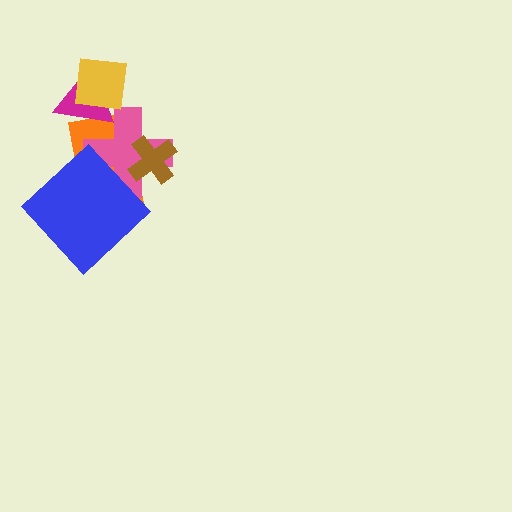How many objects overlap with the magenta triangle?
3 objects overlap with the magenta triangle.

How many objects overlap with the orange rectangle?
4 objects overlap with the orange rectangle.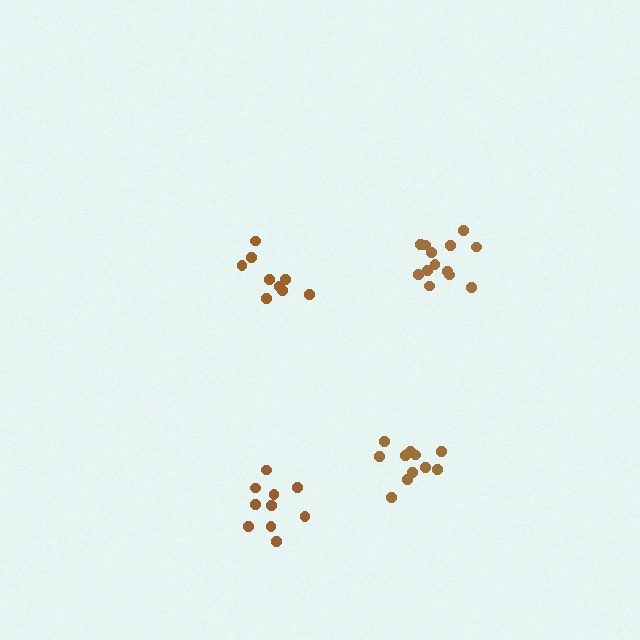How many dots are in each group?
Group 1: 11 dots, Group 2: 13 dots, Group 3: 9 dots, Group 4: 10 dots (43 total).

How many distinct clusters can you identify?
There are 4 distinct clusters.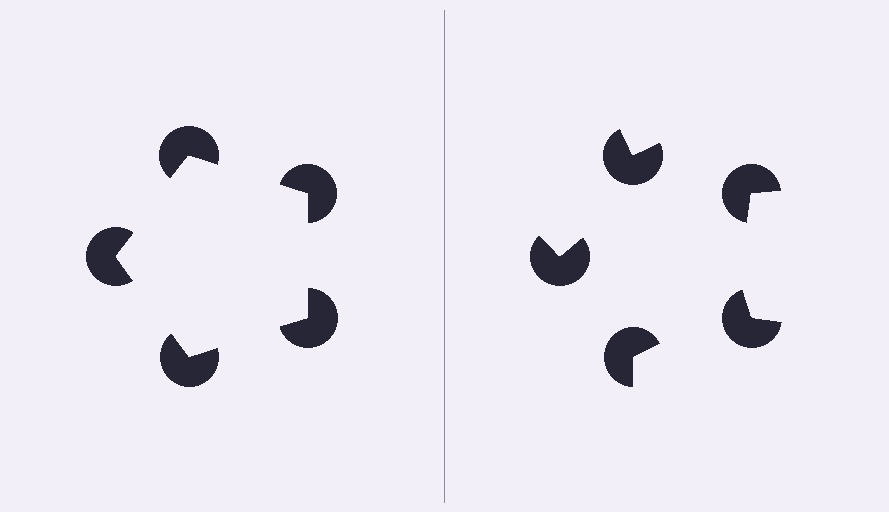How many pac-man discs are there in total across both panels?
10 — 5 on each side.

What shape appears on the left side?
An illusory pentagon.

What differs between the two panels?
The pac-man discs are positioned identically on both sides; only the wedge orientations differ. On the left they align to a pentagon; on the right they are misaligned.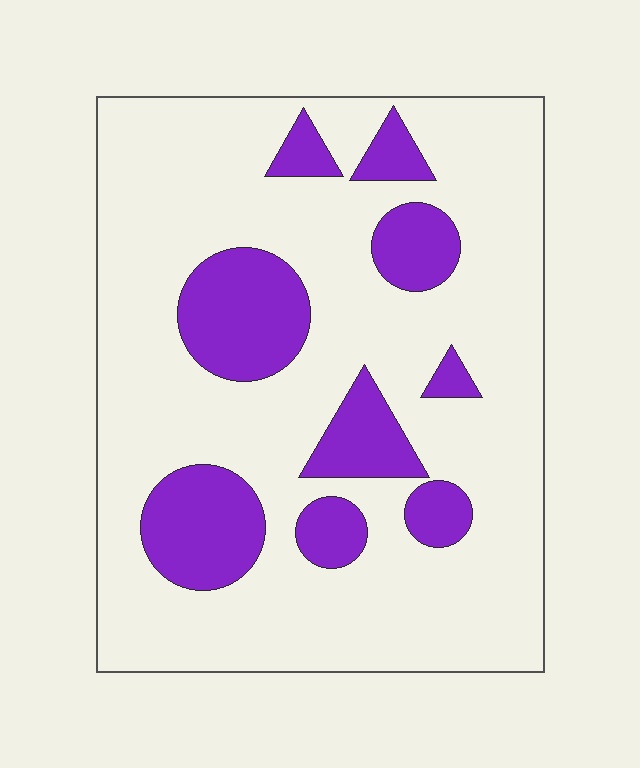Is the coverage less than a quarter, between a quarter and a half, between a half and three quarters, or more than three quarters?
Less than a quarter.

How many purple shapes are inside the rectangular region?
9.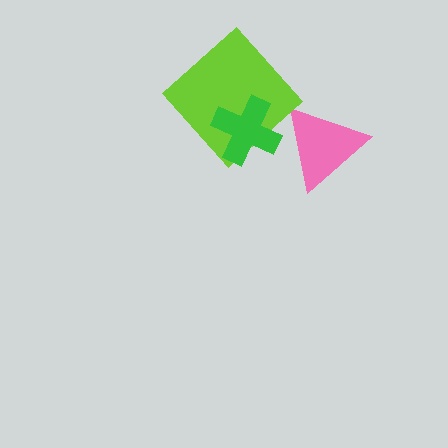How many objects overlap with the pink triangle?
0 objects overlap with the pink triangle.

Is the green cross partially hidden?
No, no other shape covers it.